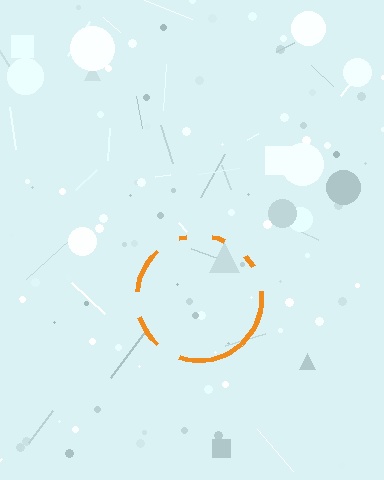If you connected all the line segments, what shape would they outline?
They would outline a circle.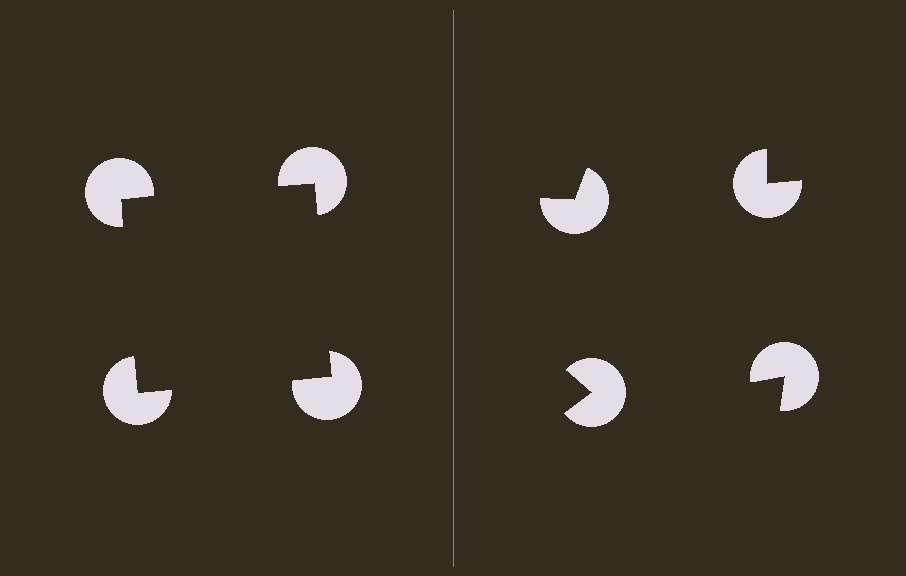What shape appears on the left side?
An illusory square.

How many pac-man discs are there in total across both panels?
8 — 4 on each side.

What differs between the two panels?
The pac-man discs are positioned identically on both sides; only the wedge orientations differ. On the left they align to a square; on the right they are misaligned.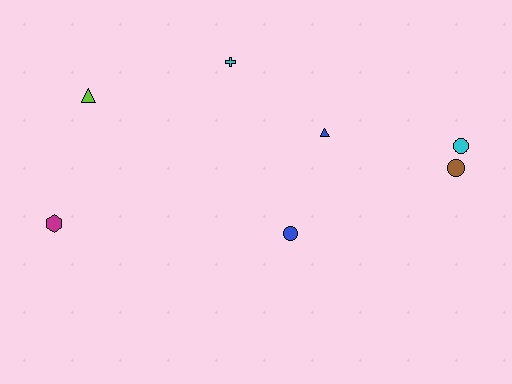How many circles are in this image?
There are 3 circles.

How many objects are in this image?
There are 7 objects.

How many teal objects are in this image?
There are no teal objects.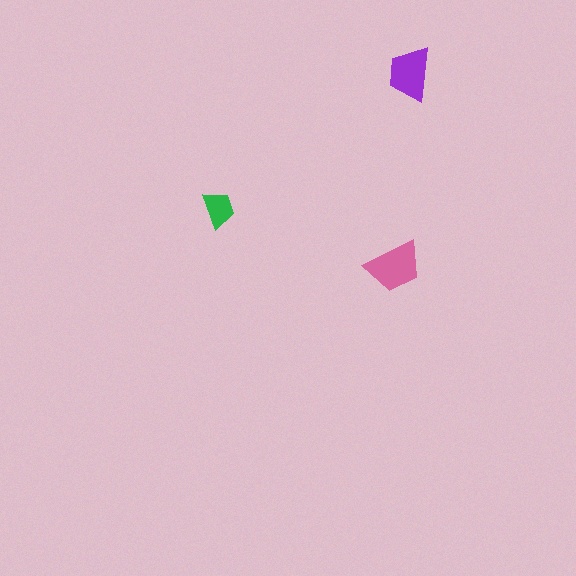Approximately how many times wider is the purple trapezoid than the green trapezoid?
About 1.5 times wider.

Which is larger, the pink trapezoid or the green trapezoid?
The pink one.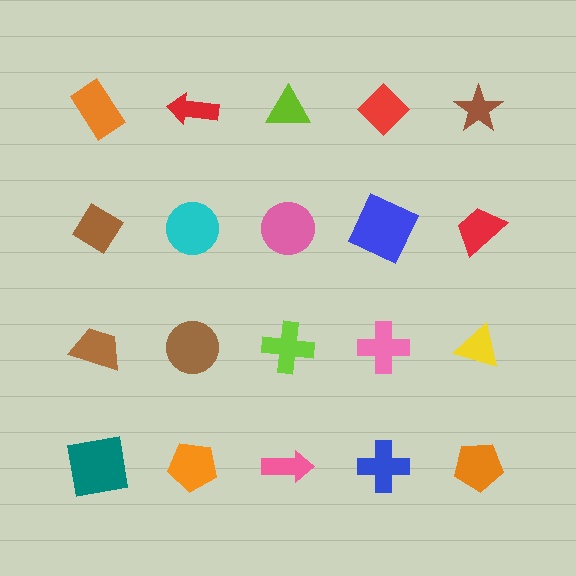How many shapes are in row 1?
5 shapes.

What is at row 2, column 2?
A cyan circle.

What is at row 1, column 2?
A red arrow.